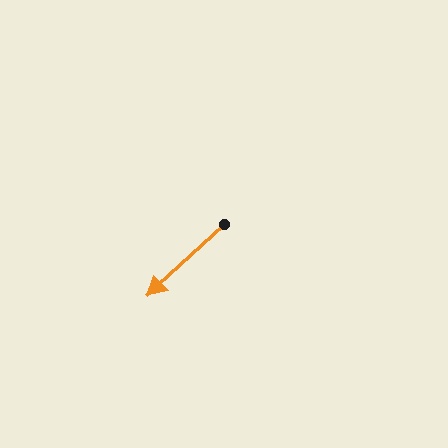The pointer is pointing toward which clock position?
Roughly 8 o'clock.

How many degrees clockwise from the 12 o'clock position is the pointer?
Approximately 227 degrees.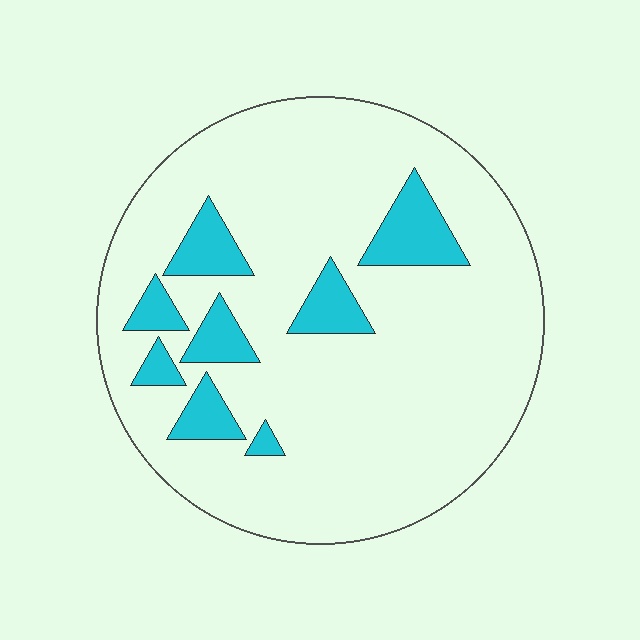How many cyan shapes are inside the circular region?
8.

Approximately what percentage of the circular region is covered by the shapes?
Approximately 15%.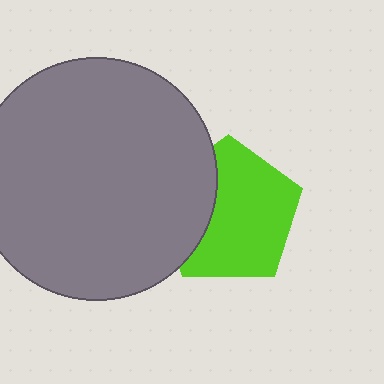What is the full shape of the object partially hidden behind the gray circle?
The partially hidden object is a lime pentagon.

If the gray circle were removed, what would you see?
You would see the complete lime pentagon.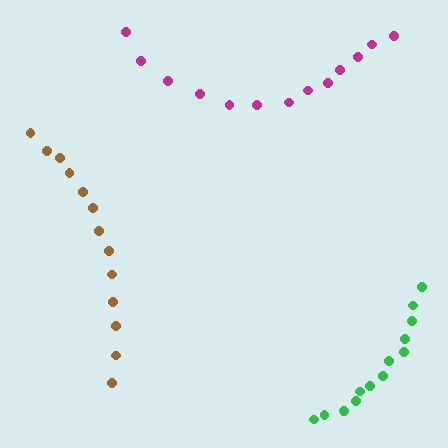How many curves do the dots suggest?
There are 3 distinct paths.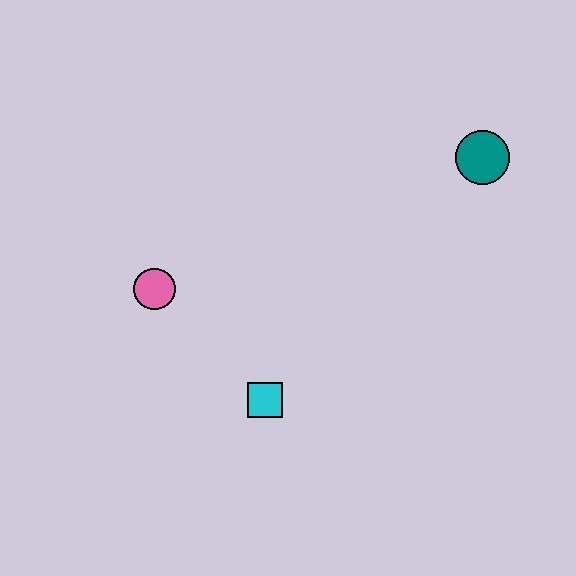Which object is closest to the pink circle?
The cyan square is closest to the pink circle.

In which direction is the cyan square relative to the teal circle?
The cyan square is below the teal circle.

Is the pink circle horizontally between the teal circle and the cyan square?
No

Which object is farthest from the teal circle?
The pink circle is farthest from the teal circle.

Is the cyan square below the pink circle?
Yes